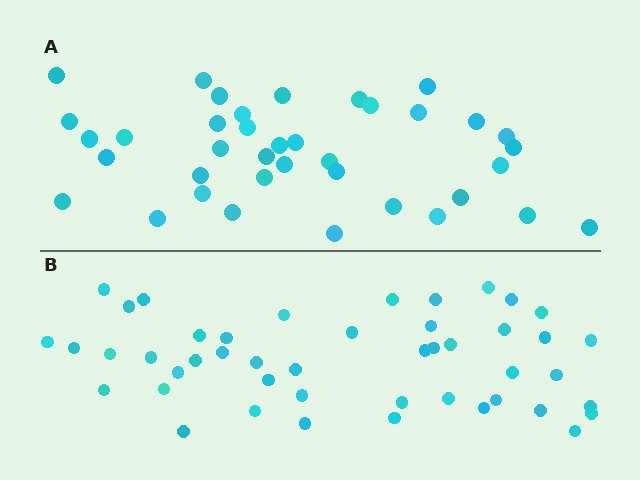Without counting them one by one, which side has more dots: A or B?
Region B (the bottom region) has more dots.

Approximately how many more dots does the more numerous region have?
Region B has roughly 8 or so more dots than region A.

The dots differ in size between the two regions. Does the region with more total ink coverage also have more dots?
No. Region A has more total ink coverage because its dots are larger, but region B actually contains more individual dots. Total area can be misleading — the number of items is what matters here.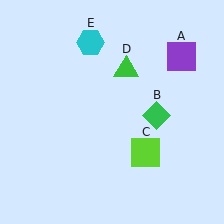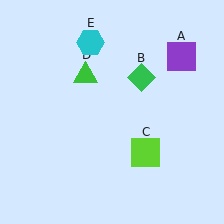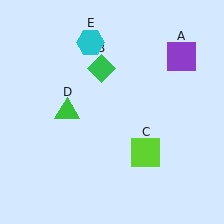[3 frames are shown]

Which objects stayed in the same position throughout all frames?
Purple square (object A) and lime square (object C) and cyan hexagon (object E) remained stationary.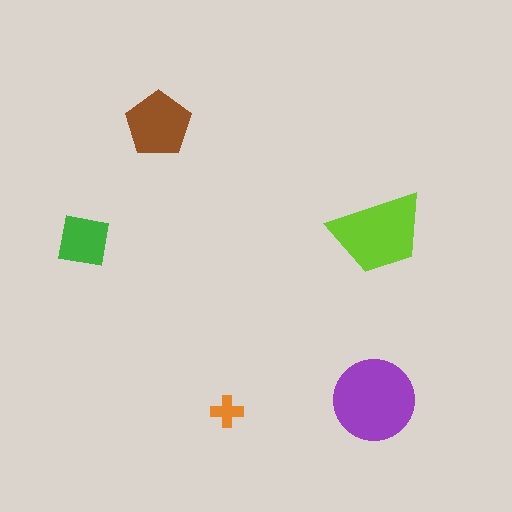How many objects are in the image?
There are 5 objects in the image.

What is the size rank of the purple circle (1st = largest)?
1st.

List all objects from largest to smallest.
The purple circle, the lime trapezoid, the brown pentagon, the green square, the orange cross.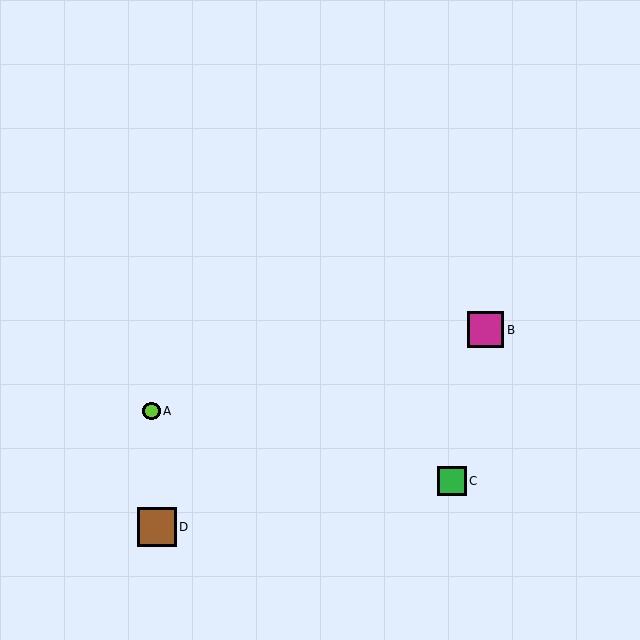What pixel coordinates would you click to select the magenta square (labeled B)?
Click at (486, 330) to select the magenta square B.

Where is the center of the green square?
The center of the green square is at (452, 481).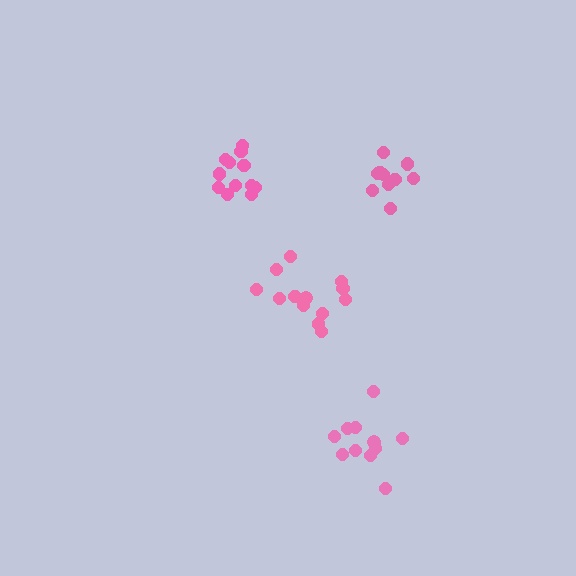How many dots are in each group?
Group 1: 10 dots, Group 2: 13 dots, Group 3: 12 dots, Group 4: 12 dots (47 total).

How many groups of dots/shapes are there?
There are 4 groups.